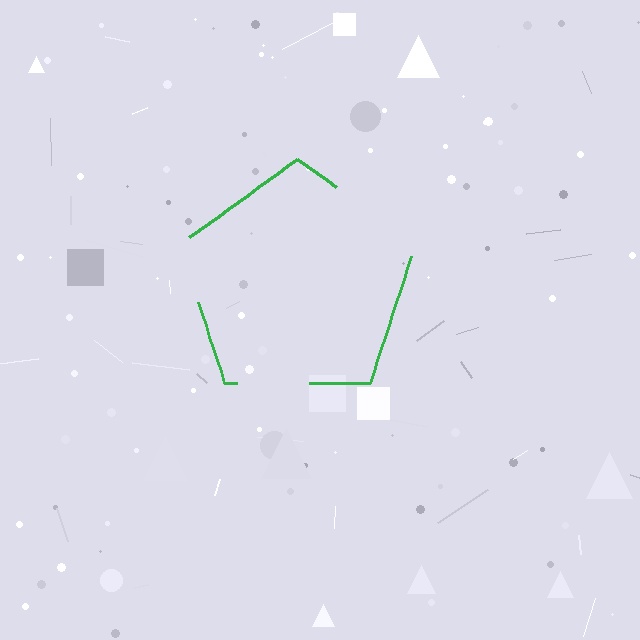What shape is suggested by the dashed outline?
The dashed outline suggests a pentagon.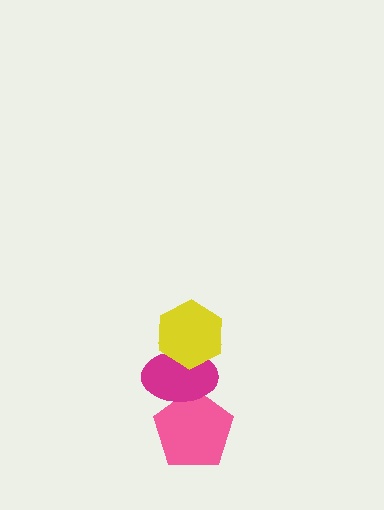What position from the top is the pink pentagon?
The pink pentagon is 3rd from the top.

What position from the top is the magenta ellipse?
The magenta ellipse is 2nd from the top.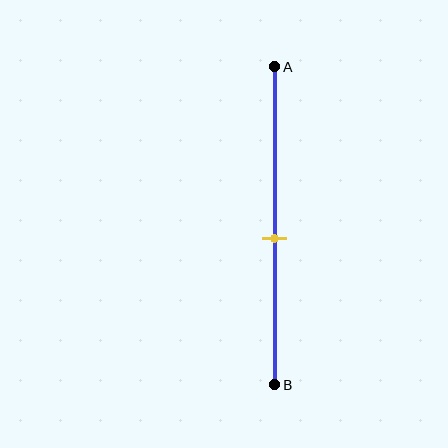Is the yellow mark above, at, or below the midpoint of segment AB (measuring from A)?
The yellow mark is below the midpoint of segment AB.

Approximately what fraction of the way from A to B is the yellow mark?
The yellow mark is approximately 55% of the way from A to B.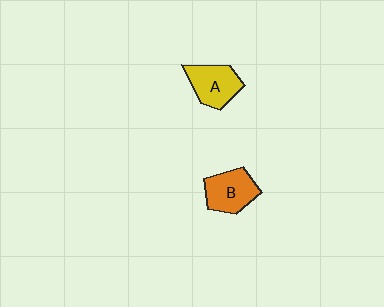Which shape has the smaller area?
Shape A (yellow).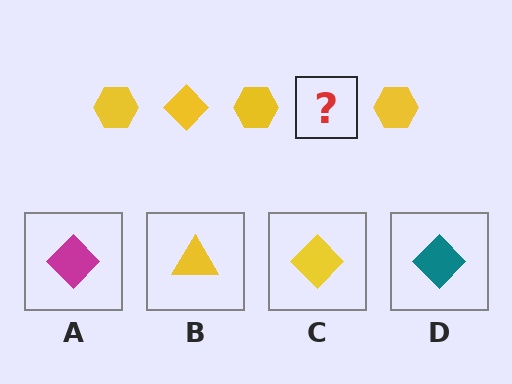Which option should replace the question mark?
Option C.